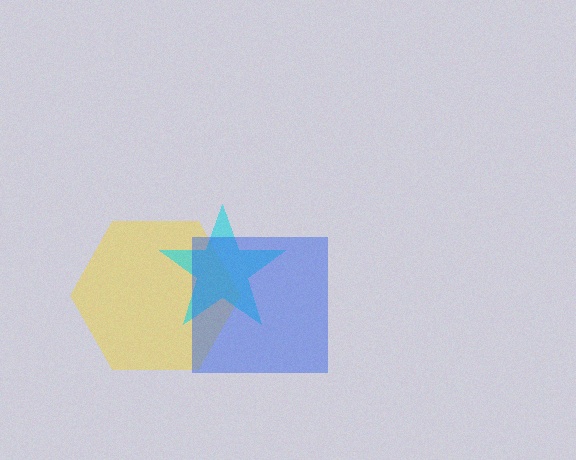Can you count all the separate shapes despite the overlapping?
Yes, there are 3 separate shapes.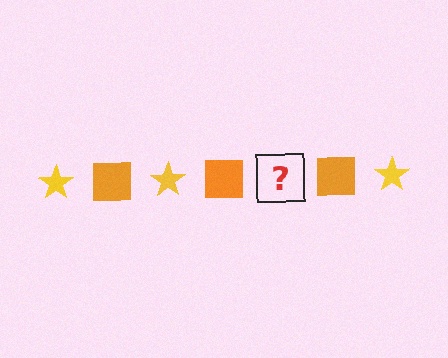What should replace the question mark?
The question mark should be replaced with a yellow star.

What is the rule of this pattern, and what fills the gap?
The rule is that the pattern alternates between yellow star and orange square. The gap should be filled with a yellow star.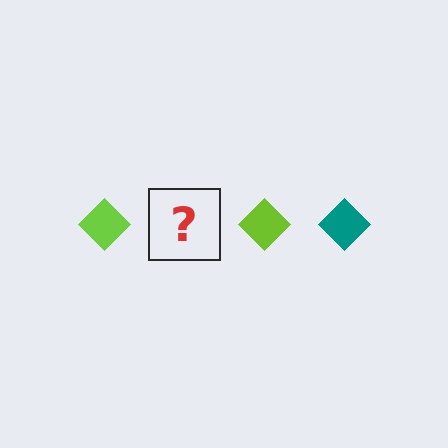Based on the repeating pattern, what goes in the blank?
The blank should be a teal diamond.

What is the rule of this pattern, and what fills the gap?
The rule is that the pattern cycles through lime, teal diamonds. The gap should be filled with a teal diamond.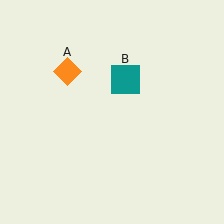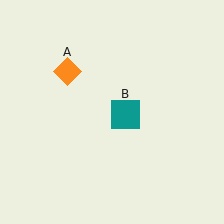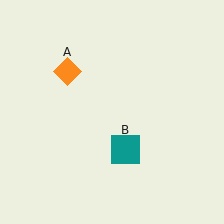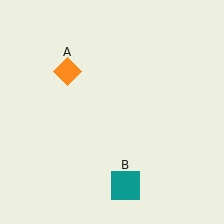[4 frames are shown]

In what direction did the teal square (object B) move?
The teal square (object B) moved down.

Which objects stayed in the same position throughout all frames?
Orange diamond (object A) remained stationary.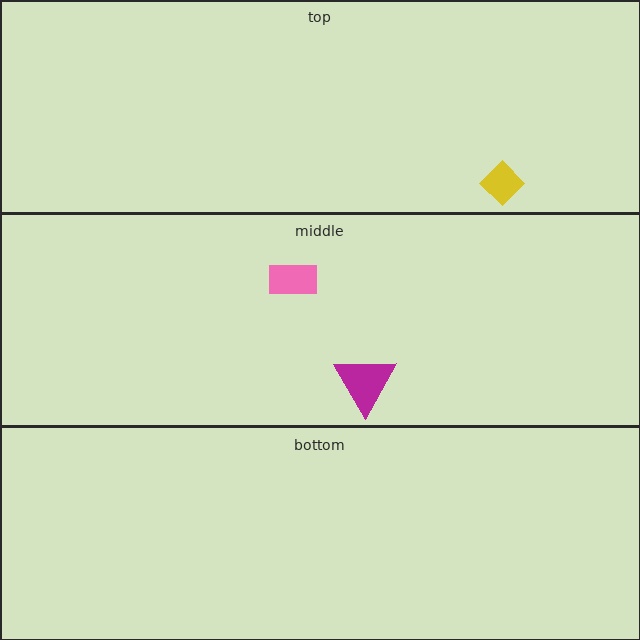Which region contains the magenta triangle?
The middle region.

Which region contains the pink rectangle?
The middle region.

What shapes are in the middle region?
The magenta triangle, the pink rectangle.